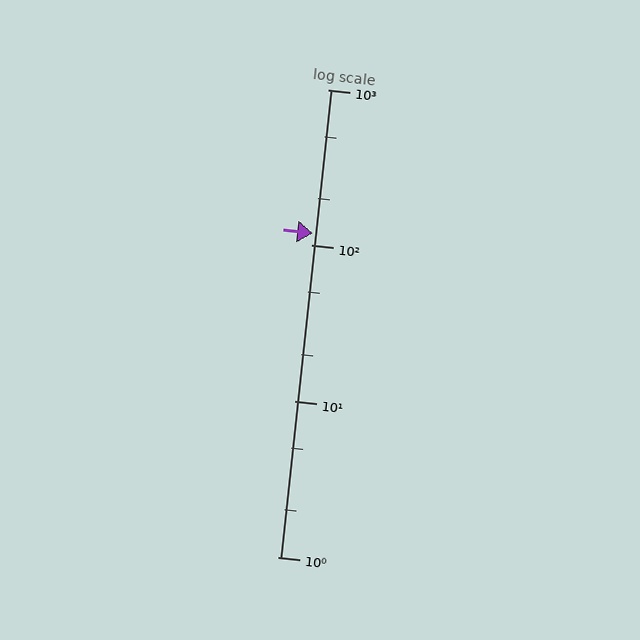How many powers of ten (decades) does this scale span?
The scale spans 3 decades, from 1 to 1000.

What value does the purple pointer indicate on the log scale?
The pointer indicates approximately 120.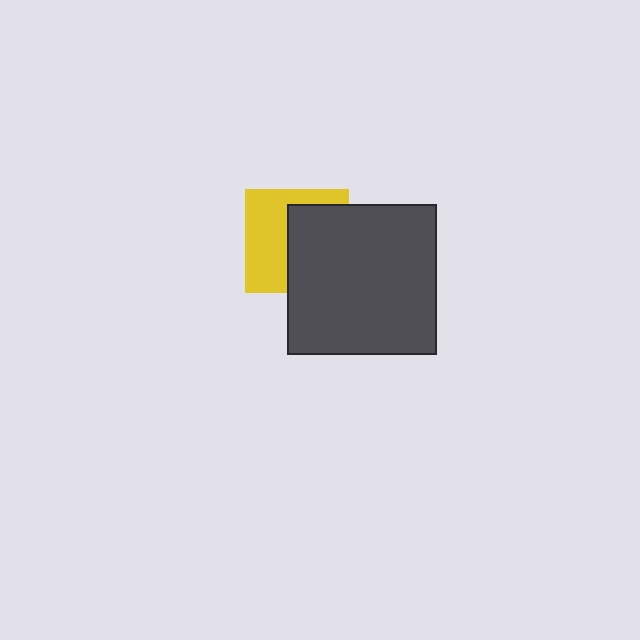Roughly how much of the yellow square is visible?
About half of it is visible (roughly 48%).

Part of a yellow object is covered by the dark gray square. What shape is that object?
It is a square.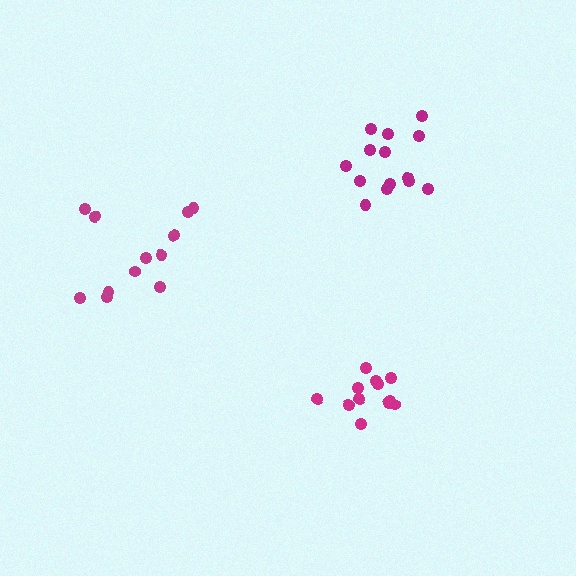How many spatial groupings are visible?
There are 3 spatial groupings.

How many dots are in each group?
Group 1: 12 dots, Group 2: 12 dots, Group 3: 14 dots (38 total).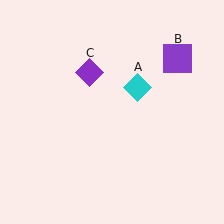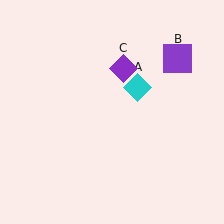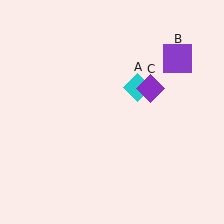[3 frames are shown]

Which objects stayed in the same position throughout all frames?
Cyan diamond (object A) and purple square (object B) remained stationary.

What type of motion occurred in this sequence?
The purple diamond (object C) rotated clockwise around the center of the scene.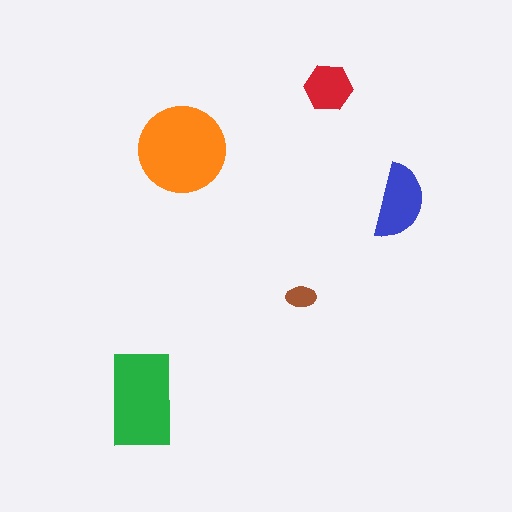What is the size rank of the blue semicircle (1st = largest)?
3rd.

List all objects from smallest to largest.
The brown ellipse, the red hexagon, the blue semicircle, the green rectangle, the orange circle.